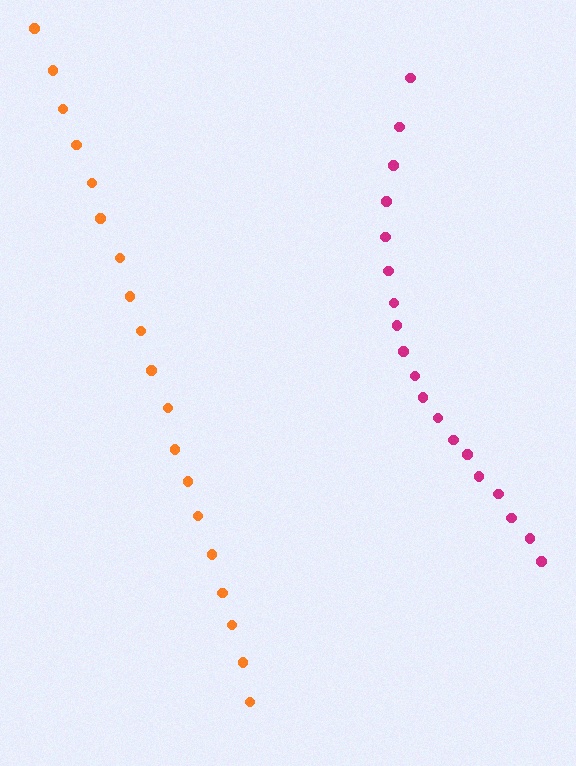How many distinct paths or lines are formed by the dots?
There are 2 distinct paths.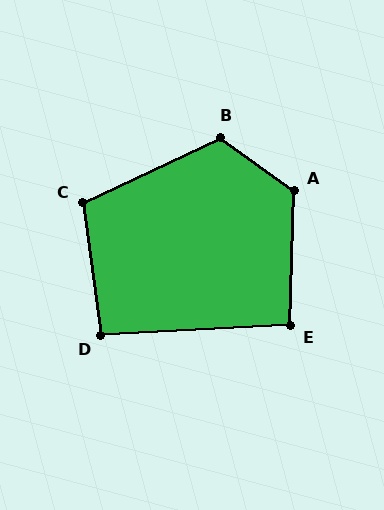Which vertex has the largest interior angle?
A, at approximately 124 degrees.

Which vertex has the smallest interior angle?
E, at approximately 95 degrees.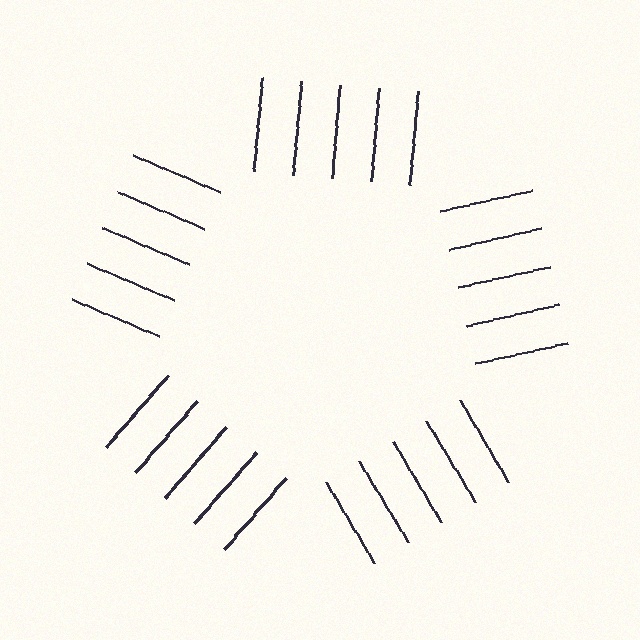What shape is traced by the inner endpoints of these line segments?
An illusory pentagon — the line segments terminate on its edges but no continuous stroke is drawn.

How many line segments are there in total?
25 — 5 along each of the 5 edges.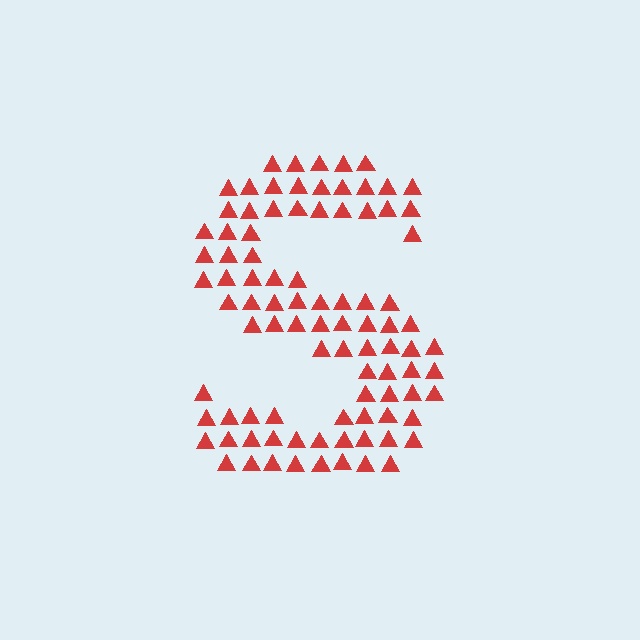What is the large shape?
The large shape is the letter S.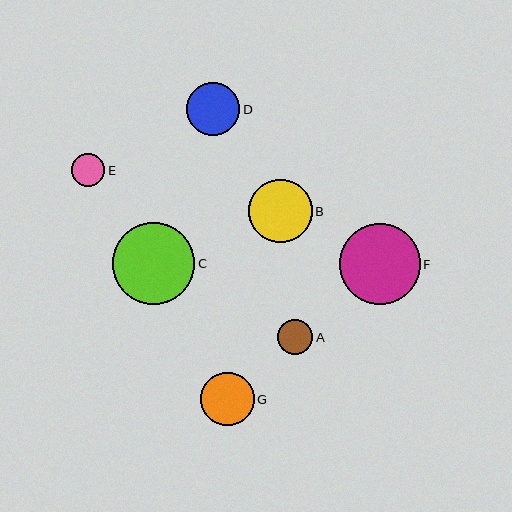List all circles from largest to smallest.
From largest to smallest: C, F, B, D, G, A, E.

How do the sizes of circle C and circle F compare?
Circle C and circle F are approximately the same size.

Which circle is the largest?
Circle C is the largest with a size of approximately 82 pixels.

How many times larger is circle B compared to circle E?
Circle B is approximately 1.9 times the size of circle E.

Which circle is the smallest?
Circle E is the smallest with a size of approximately 33 pixels.